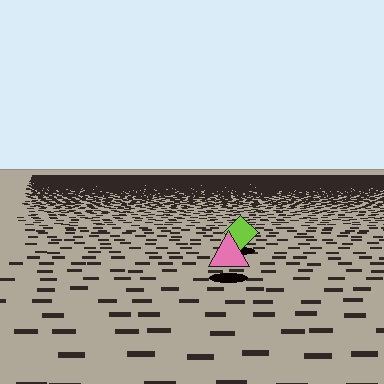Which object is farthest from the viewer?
The lime diamond is farthest from the viewer. It appears smaller and the ground texture around it is denser.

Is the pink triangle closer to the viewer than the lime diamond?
Yes. The pink triangle is closer — you can tell from the texture gradient: the ground texture is coarser near it.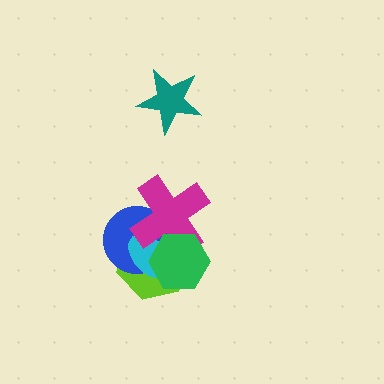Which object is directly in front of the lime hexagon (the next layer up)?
The blue circle is directly in front of the lime hexagon.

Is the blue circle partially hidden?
Yes, it is partially covered by another shape.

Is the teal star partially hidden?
No, no other shape covers it.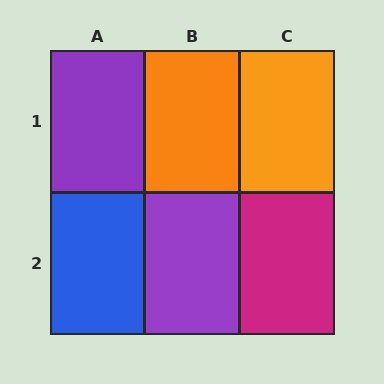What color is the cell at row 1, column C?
Orange.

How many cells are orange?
2 cells are orange.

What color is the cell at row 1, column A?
Purple.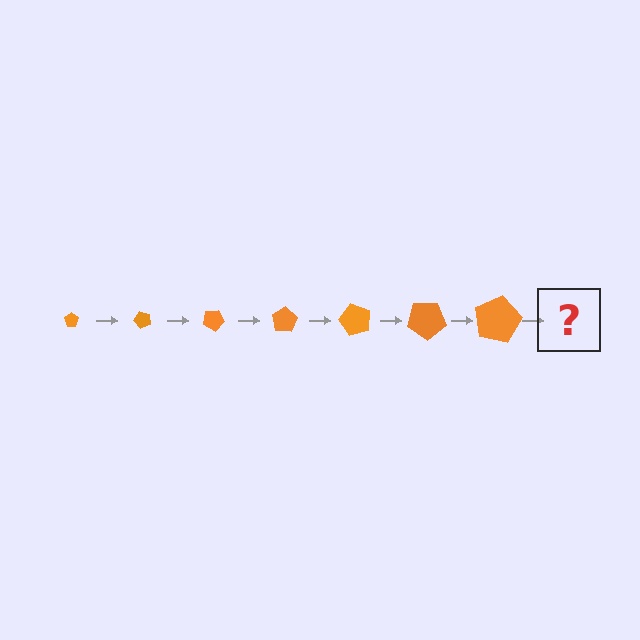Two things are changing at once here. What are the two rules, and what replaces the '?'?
The two rules are that the pentagon grows larger each step and it rotates 50 degrees each step. The '?' should be a pentagon, larger than the previous one and rotated 350 degrees from the start.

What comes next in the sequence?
The next element should be a pentagon, larger than the previous one and rotated 350 degrees from the start.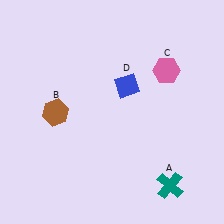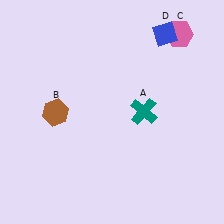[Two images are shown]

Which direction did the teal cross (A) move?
The teal cross (A) moved up.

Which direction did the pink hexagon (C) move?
The pink hexagon (C) moved up.